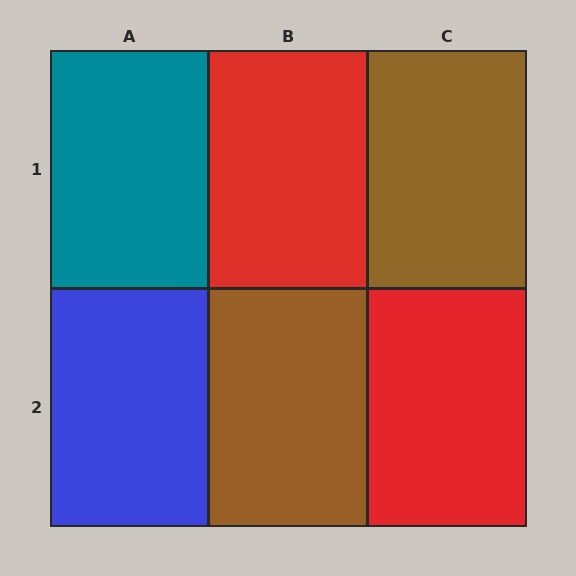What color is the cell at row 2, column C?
Red.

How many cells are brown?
2 cells are brown.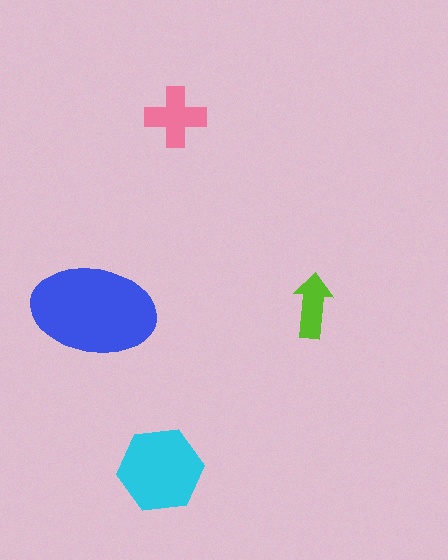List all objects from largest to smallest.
The blue ellipse, the cyan hexagon, the pink cross, the lime arrow.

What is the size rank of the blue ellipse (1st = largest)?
1st.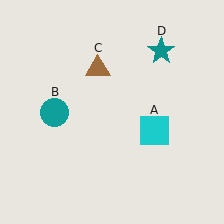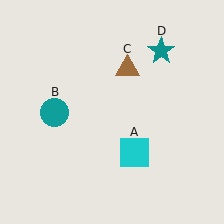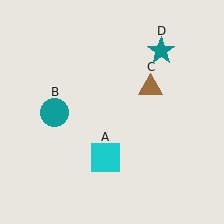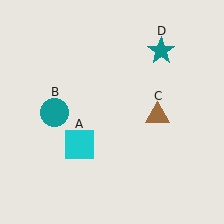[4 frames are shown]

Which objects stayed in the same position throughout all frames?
Teal circle (object B) and teal star (object D) remained stationary.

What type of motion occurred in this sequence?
The cyan square (object A), brown triangle (object C) rotated clockwise around the center of the scene.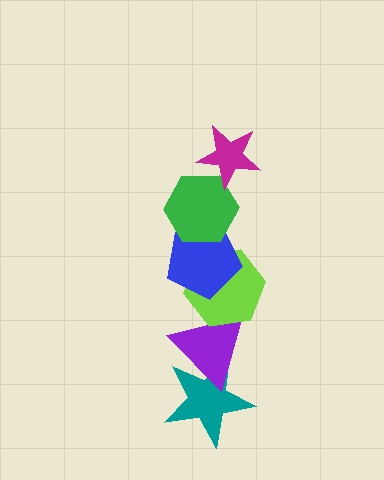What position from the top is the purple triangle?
The purple triangle is 5th from the top.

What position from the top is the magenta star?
The magenta star is 1st from the top.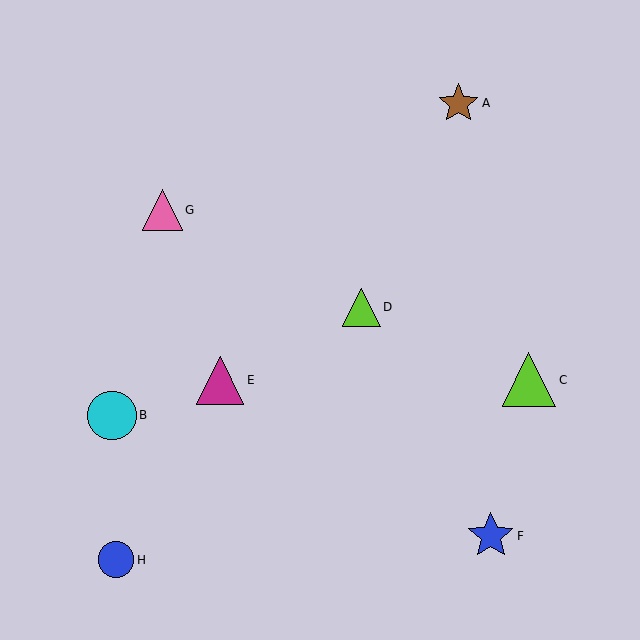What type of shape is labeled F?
Shape F is a blue star.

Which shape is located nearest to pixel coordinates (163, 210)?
The pink triangle (labeled G) at (162, 210) is nearest to that location.